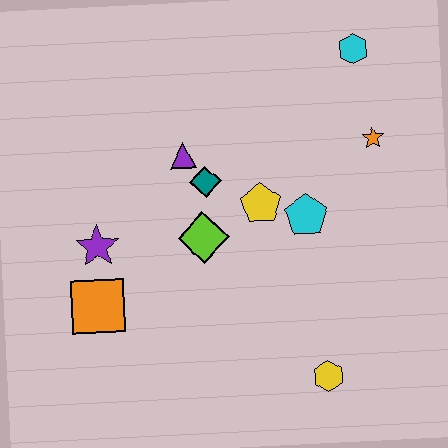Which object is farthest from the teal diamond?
The yellow hexagon is farthest from the teal diamond.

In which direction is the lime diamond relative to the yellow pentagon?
The lime diamond is to the left of the yellow pentagon.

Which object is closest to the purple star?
The orange square is closest to the purple star.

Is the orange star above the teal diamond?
Yes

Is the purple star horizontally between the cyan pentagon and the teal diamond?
No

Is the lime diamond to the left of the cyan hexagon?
Yes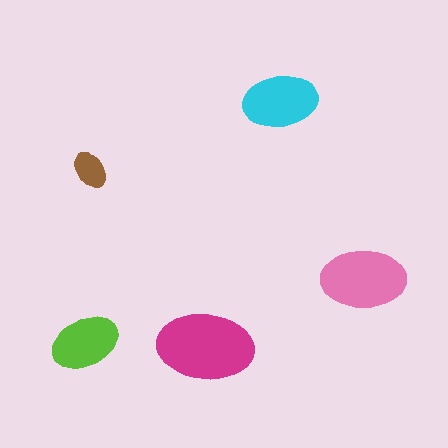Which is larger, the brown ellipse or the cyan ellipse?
The cyan one.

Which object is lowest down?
The magenta ellipse is bottommost.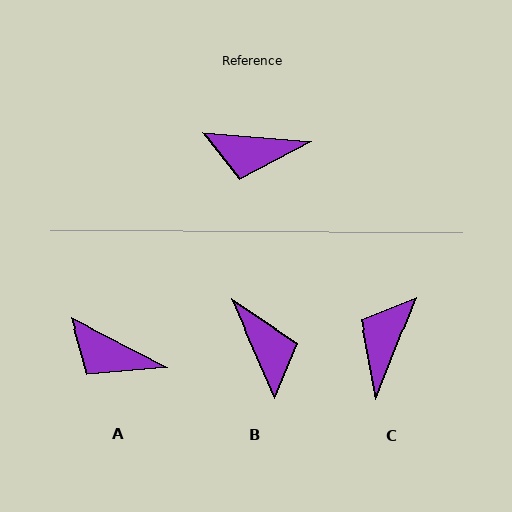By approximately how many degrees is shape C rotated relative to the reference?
Approximately 107 degrees clockwise.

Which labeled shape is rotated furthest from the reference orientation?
B, about 119 degrees away.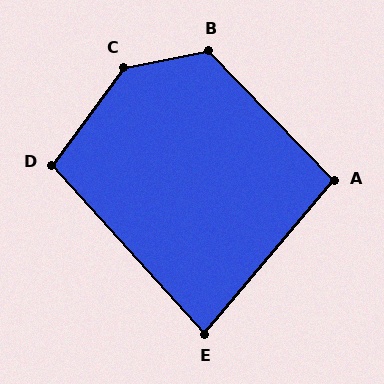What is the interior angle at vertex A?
Approximately 96 degrees (obtuse).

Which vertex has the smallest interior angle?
E, at approximately 82 degrees.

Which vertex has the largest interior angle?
C, at approximately 137 degrees.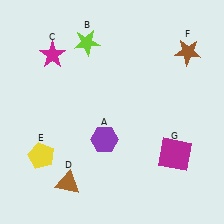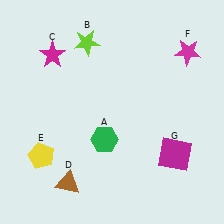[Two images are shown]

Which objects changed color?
A changed from purple to green. F changed from brown to magenta.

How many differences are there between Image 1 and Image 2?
There are 2 differences between the two images.